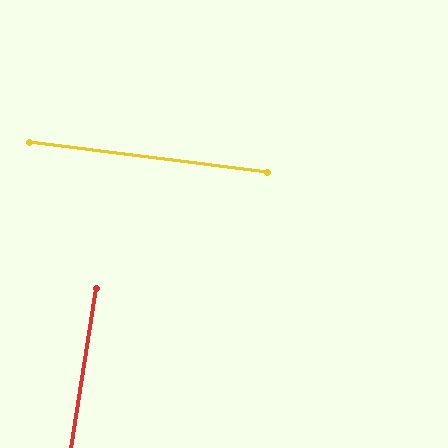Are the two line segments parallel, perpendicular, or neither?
Perpendicular — they meet at approximately 88°.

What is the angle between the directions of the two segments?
Approximately 88 degrees.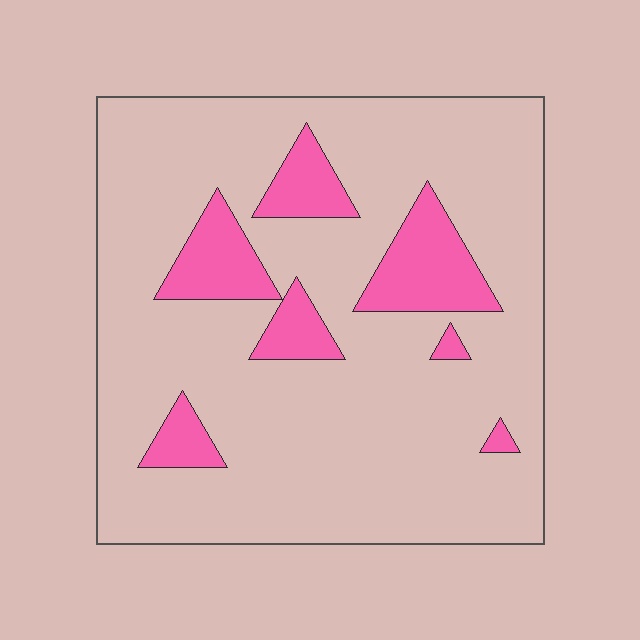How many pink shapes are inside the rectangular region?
7.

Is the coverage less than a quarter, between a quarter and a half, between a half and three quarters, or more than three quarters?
Less than a quarter.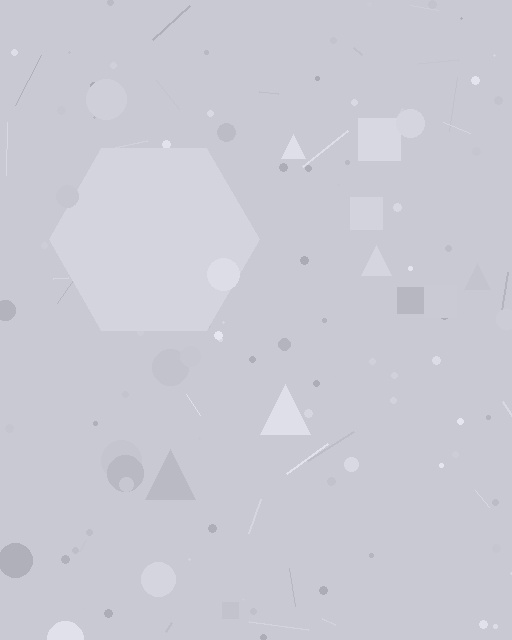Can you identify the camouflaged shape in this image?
The camouflaged shape is a hexagon.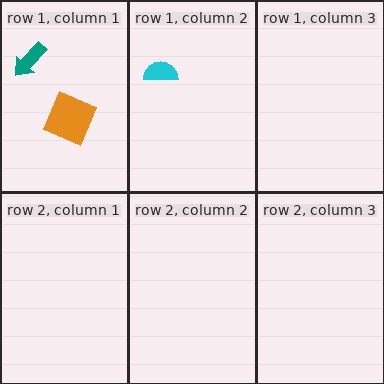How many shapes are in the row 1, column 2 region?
1.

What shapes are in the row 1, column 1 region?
The teal arrow, the orange square.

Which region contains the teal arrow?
The row 1, column 1 region.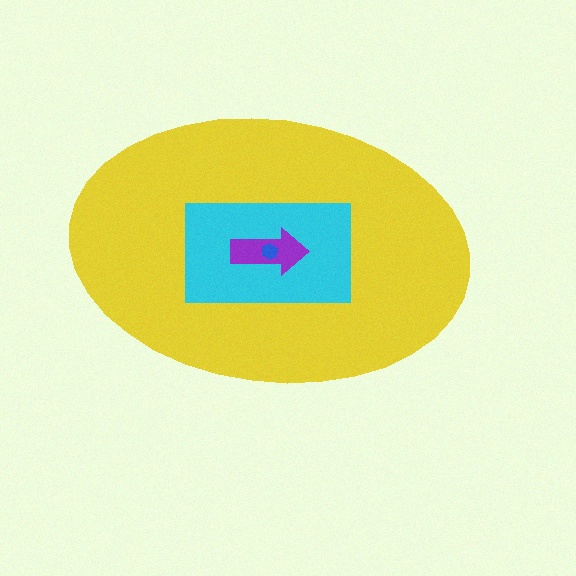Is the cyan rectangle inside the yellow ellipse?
Yes.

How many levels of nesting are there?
4.